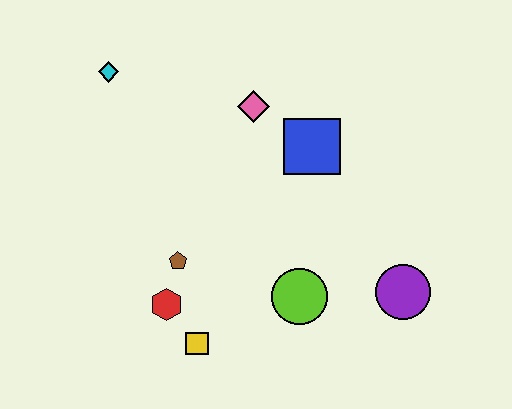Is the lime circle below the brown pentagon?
Yes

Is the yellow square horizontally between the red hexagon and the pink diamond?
Yes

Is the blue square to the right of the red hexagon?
Yes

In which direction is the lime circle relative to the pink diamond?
The lime circle is below the pink diamond.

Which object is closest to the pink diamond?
The blue square is closest to the pink diamond.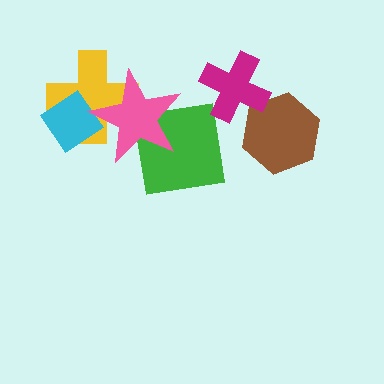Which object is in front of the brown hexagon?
The magenta cross is in front of the brown hexagon.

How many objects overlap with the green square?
1 object overlaps with the green square.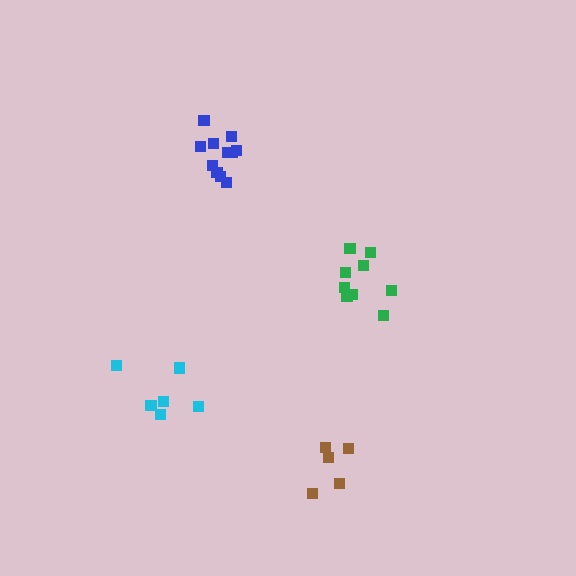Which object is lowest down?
The brown cluster is bottommost.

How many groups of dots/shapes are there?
There are 4 groups.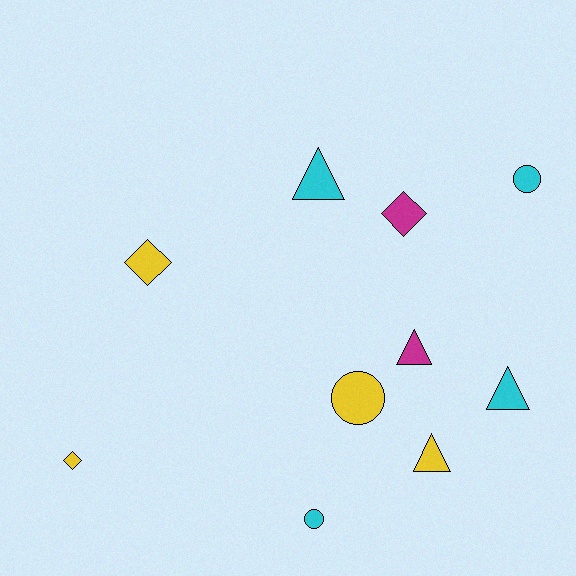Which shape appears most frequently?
Triangle, with 4 objects.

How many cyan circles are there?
There are 2 cyan circles.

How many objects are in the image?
There are 10 objects.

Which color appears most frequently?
Cyan, with 4 objects.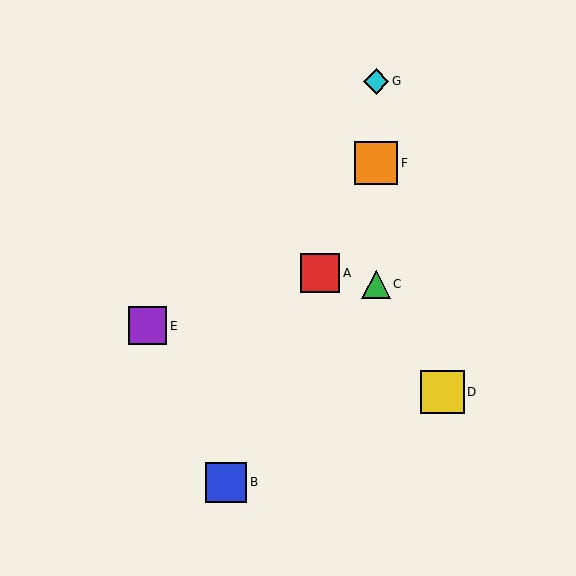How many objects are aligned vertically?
3 objects (C, F, G) are aligned vertically.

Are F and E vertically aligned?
No, F is at x≈376 and E is at x≈148.